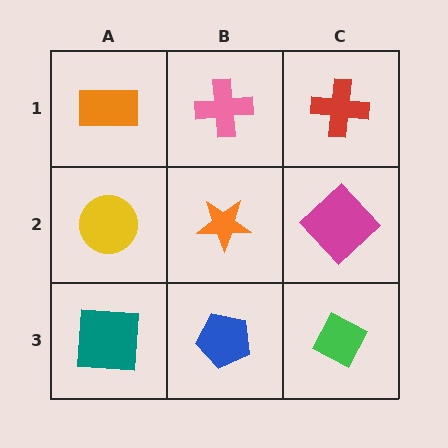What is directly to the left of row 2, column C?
An orange star.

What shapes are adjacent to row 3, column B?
An orange star (row 2, column B), a teal square (row 3, column A), a green diamond (row 3, column C).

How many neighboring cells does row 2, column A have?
3.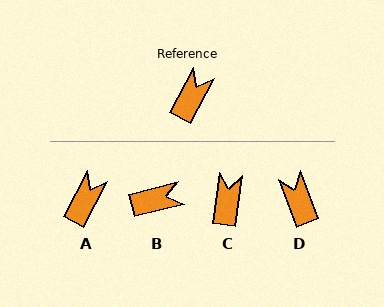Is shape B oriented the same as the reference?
No, it is off by about 48 degrees.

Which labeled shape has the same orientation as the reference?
A.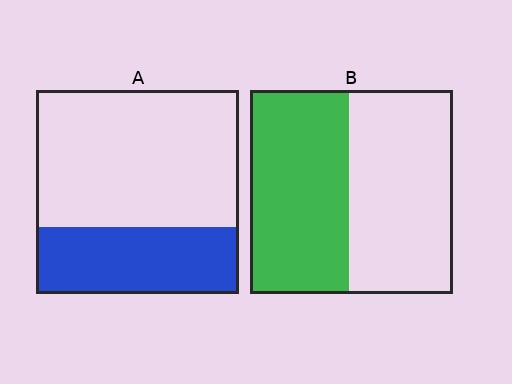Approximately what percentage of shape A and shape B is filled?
A is approximately 35% and B is approximately 50%.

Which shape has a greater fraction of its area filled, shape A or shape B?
Shape B.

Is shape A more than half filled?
No.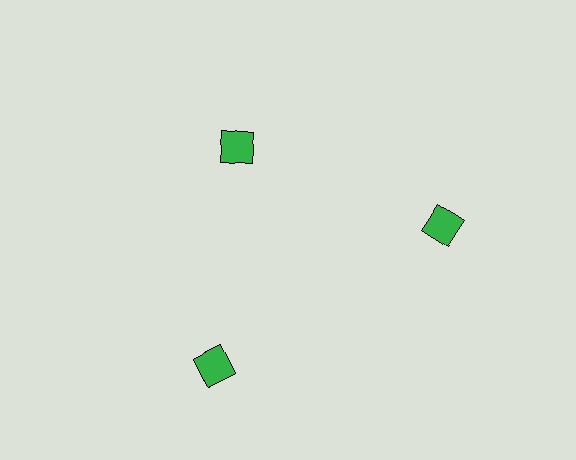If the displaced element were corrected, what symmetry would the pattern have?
It would have 3-fold rotational symmetry — the pattern would map onto itself every 120 degrees.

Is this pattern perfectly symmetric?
No. The 3 green squares are arranged in a ring, but one element near the 11 o'clock position is pulled inward toward the center, breaking the 3-fold rotational symmetry.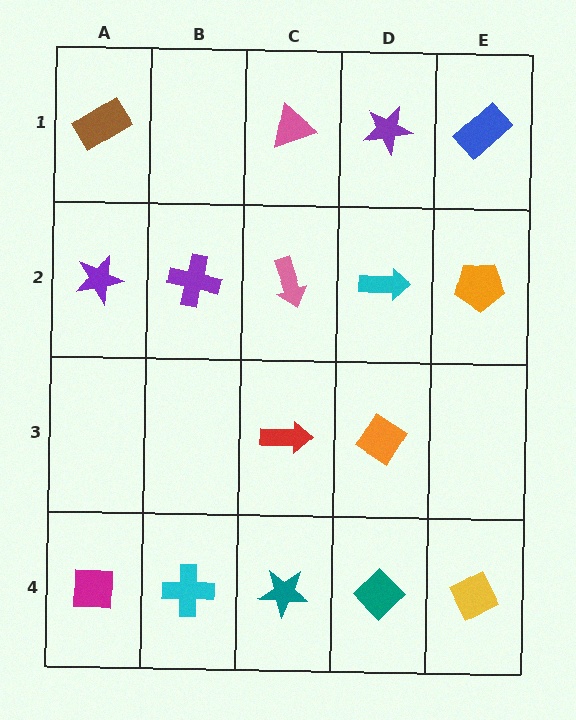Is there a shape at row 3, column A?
No, that cell is empty.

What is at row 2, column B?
A purple cross.